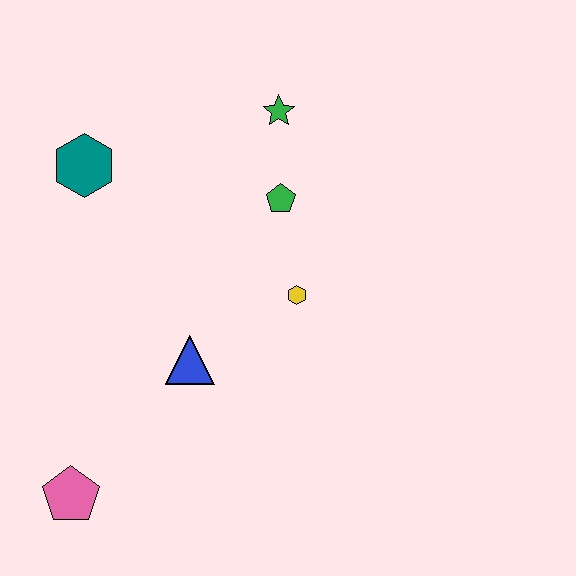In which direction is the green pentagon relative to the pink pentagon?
The green pentagon is above the pink pentagon.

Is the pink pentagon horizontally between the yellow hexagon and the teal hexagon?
No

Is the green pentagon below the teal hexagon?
Yes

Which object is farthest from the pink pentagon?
The green star is farthest from the pink pentagon.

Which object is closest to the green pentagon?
The green star is closest to the green pentagon.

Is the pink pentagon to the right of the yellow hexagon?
No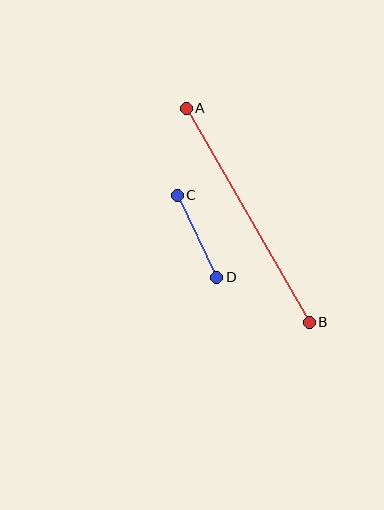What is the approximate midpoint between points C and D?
The midpoint is at approximately (197, 236) pixels.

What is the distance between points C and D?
The distance is approximately 91 pixels.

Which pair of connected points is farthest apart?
Points A and B are farthest apart.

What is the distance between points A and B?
The distance is approximately 246 pixels.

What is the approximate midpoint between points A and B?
The midpoint is at approximately (248, 215) pixels.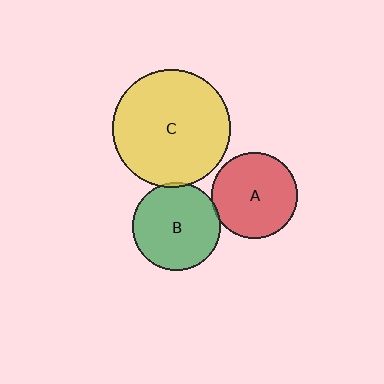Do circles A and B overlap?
Yes.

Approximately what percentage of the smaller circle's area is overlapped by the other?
Approximately 5%.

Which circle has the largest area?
Circle C (yellow).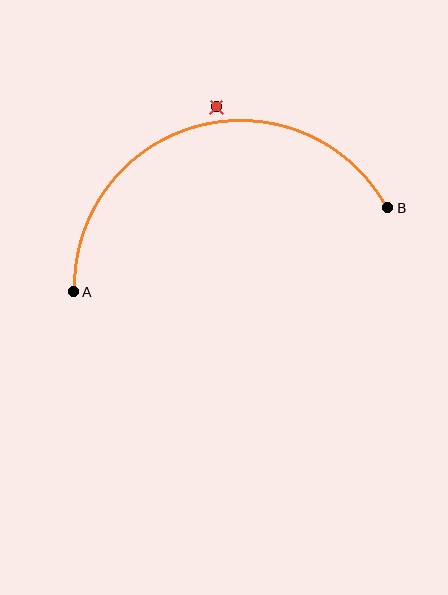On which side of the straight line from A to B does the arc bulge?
The arc bulges above the straight line connecting A and B.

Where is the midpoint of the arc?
The arc midpoint is the point on the curve farthest from the straight line joining A and B. It sits above that line.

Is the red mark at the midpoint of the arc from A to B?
No — the red mark does not lie on the arc at all. It sits slightly outside the curve.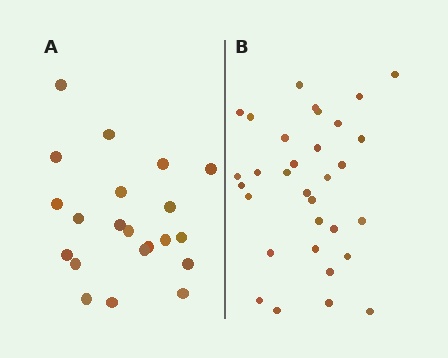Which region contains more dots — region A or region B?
Region B (the right region) has more dots.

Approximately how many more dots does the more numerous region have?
Region B has roughly 12 or so more dots than region A.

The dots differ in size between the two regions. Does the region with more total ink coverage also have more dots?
No. Region A has more total ink coverage because its dots are larger, but region B actually contains more individual dots. Total area can be misleading — the number of items is what matters here.